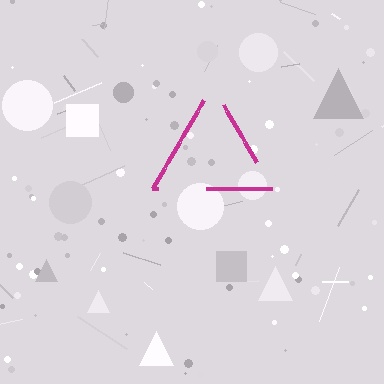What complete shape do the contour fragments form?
The contour fragments form a triangle.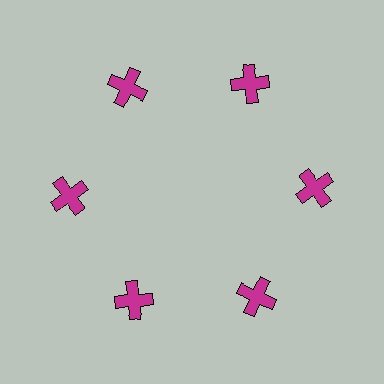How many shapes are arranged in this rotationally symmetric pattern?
There are 6 shapes, arranged in 6 groups of 1.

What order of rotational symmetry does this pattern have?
This pattern has 6-fold rotational symmetry.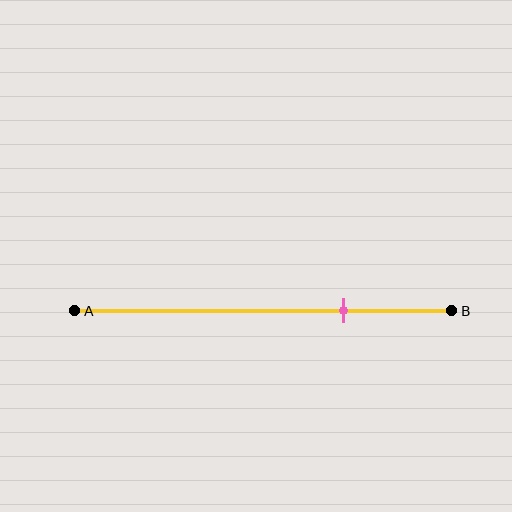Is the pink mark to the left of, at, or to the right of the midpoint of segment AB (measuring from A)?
The pink mark is to the right of the midpoint of segment AB.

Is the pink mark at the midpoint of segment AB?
No, the mark is at about 70% from A, not at the 50% midpoint.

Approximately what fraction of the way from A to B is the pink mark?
The pink mark is approximately 70% of the way from A to B.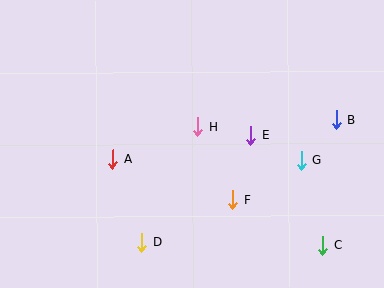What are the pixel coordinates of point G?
Point G is at (301, 161).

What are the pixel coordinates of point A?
Point A is at (113, 159).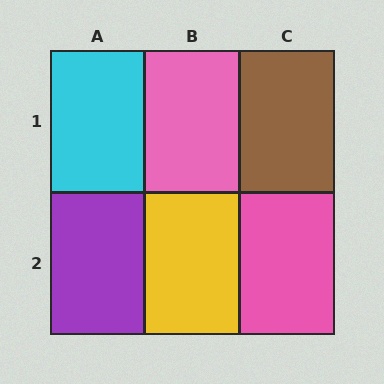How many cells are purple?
1 cell is purple.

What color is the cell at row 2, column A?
Purple.